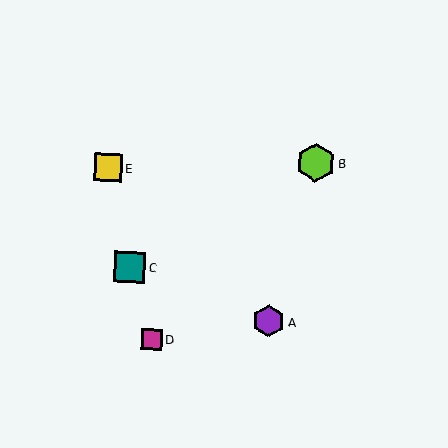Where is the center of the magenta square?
The center of the magenta square is at (152, 340).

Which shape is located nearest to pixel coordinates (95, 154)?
The yellow square (labeled E) at (108, 168) is nearest to that location.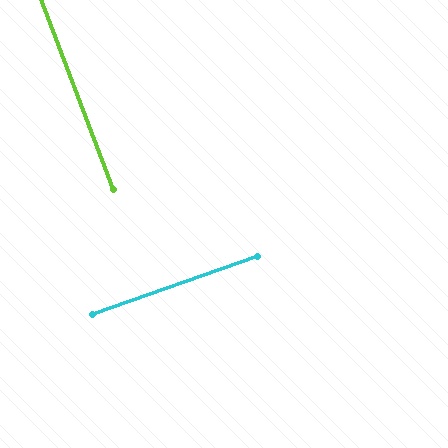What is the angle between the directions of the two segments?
Approximately 89 degrees.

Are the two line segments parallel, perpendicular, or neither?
Perpendicular — they meet at approximately 89°.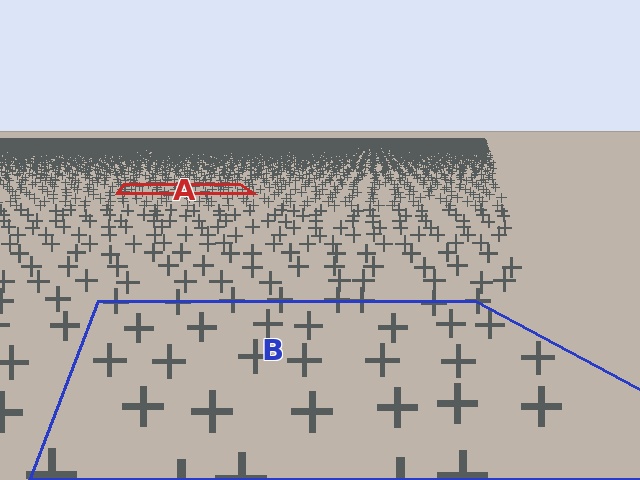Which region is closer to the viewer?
Region B is closer. The texture elements there are larger and more spread out.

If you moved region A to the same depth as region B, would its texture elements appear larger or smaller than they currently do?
They would appear larger. At a closer depth, the same texture elements are projected at a bigger on-screen size.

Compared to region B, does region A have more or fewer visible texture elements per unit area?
Region A has more texture elements per unit area — they are packed more densely because it is farther away.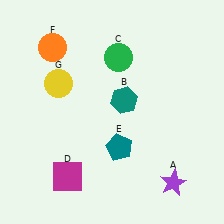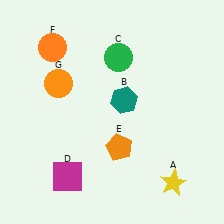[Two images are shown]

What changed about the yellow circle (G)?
In Image 1, G is yellow. In Image 2, it changed to orange.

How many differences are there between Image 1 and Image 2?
There are 3 differences between the two images.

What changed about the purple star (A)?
In Image 1, A is purple. In Image 2, it changed to yellow.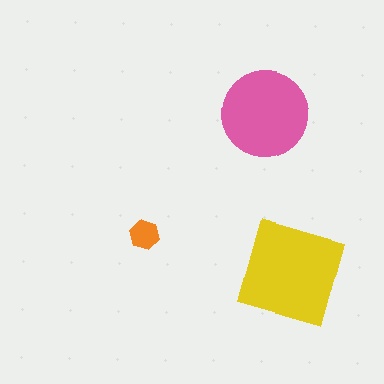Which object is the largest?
The yellow square.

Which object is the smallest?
The orange hexagon.